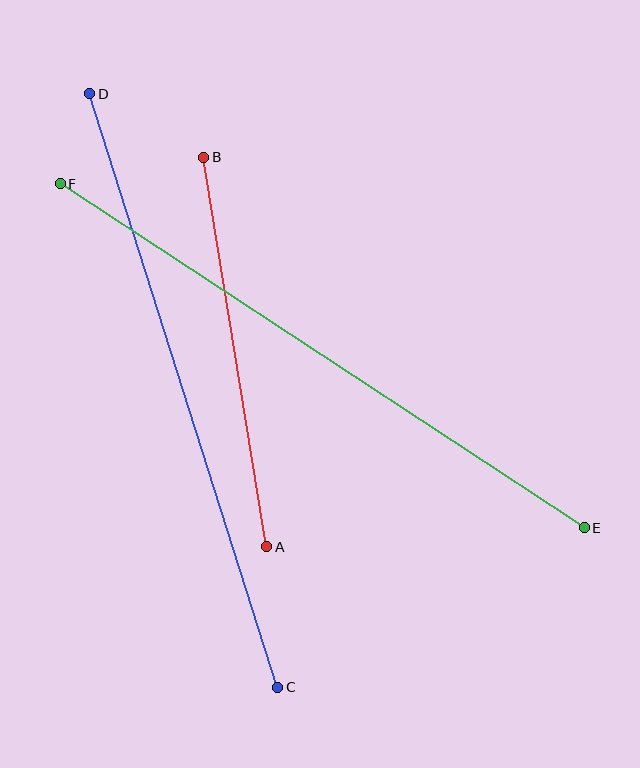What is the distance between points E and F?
The distance is approximately 627 pixels.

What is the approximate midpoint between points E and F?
The midpoint is at approximately (322, 356) pixels.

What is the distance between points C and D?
The distance is approximately 623 pixels.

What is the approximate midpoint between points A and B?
The midpoint is at approximately (235, 352) pixels.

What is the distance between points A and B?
The distance is approximately 394 pixels.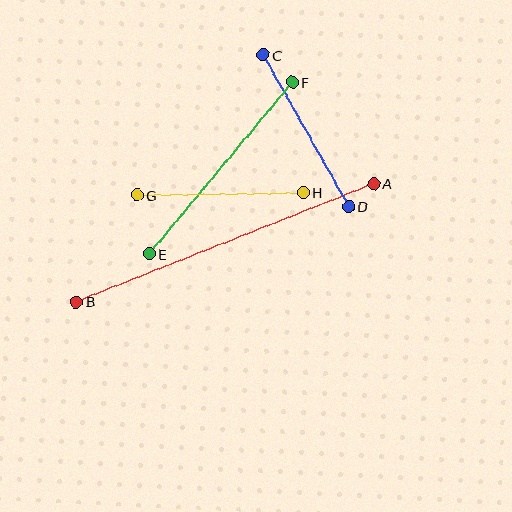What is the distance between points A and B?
The distance is approximately 320 pixels.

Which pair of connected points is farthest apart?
Points A and B are farthest apart.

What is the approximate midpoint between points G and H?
The midpoint is at approximately (220, 194) pixels.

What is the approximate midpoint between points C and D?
The midpoint is at approximately (306, 131) pixels.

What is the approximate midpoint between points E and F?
The midpoint is at approximately (221, 168) pixels.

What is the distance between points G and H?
The distance is approximately 166 pixels.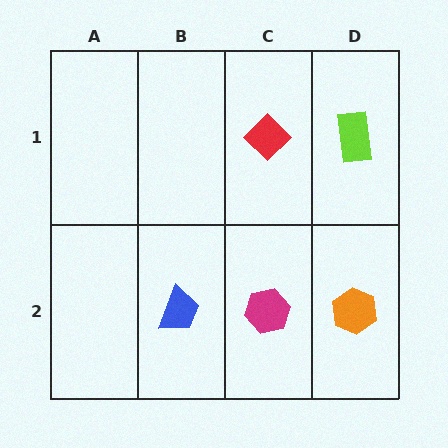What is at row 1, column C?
A red diamond.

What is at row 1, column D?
A lime rectangle.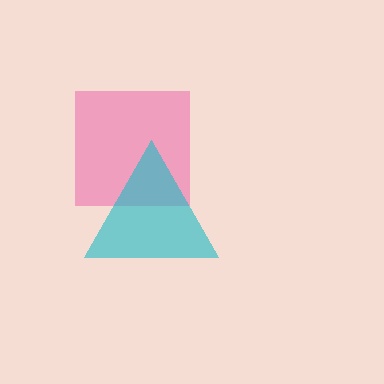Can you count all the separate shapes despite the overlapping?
Yes, there are 2 separate shapes.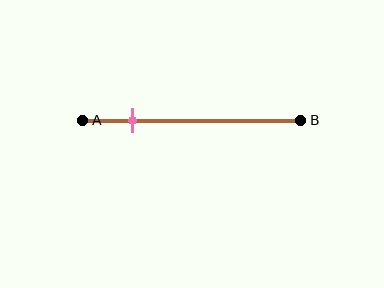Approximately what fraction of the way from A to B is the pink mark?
The pink mark is approximately 25% of the way from A to B.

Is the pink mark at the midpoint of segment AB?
No, the mark is at about 25% from A, not at the 50% midpoint.